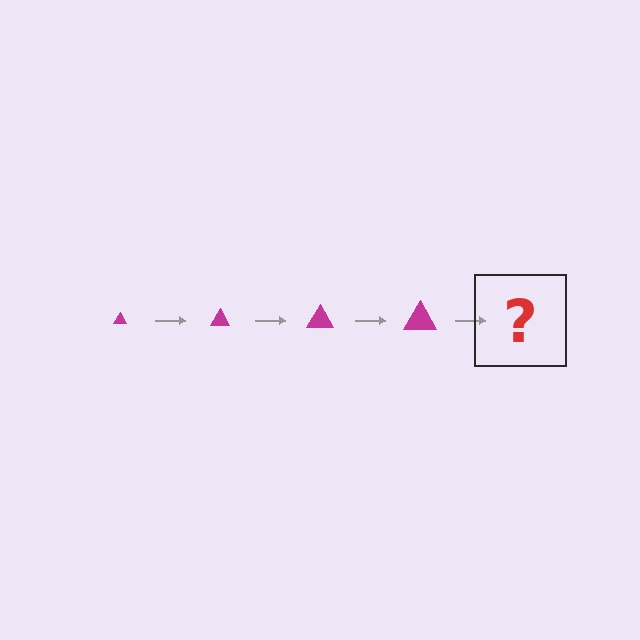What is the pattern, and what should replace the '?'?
The pattern is that the triangle gets progressively larger each step. The '?' should be a magenta triangle, larger than the previous one.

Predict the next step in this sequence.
The next step is a magenta triangle, larger than the previous one.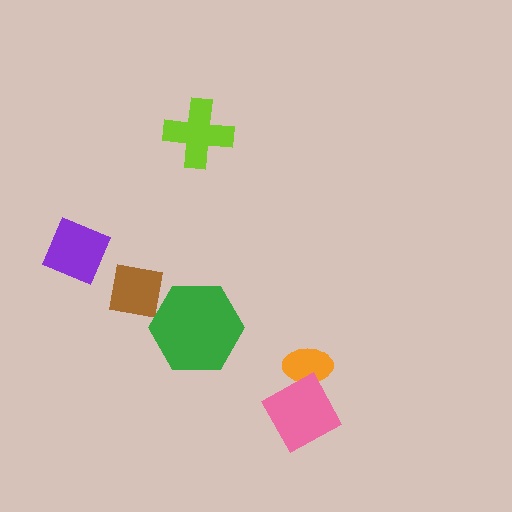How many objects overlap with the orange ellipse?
1 object overlaps with the orange ellipse.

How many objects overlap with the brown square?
1 object overlaps with the brown square.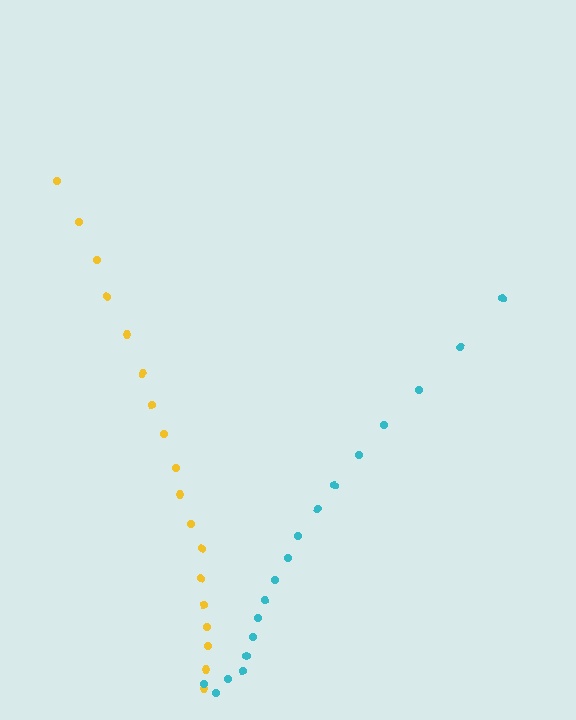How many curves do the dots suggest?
There are 2 distinct paths.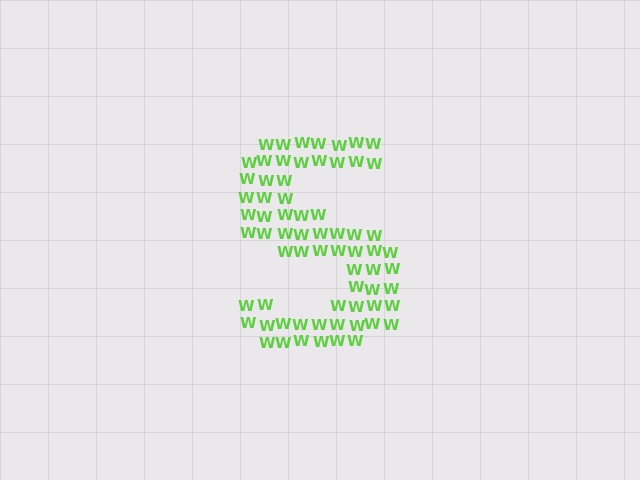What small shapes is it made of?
It is made of small letter W's.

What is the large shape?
The large shape is the letter S.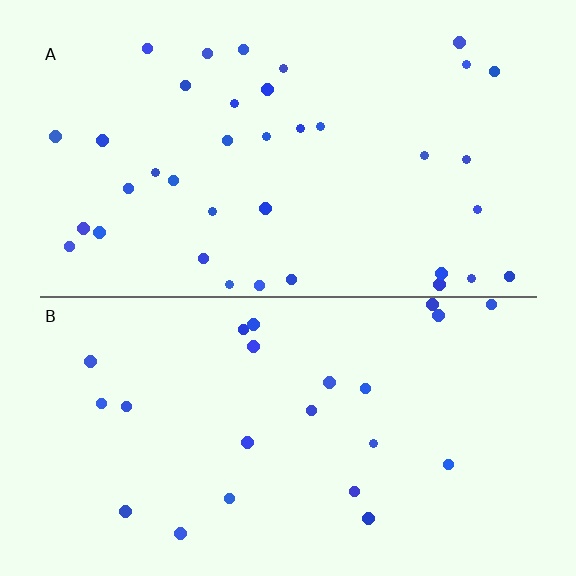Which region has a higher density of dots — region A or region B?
A (the top).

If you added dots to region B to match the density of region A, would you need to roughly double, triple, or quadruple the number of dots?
Approximately double.